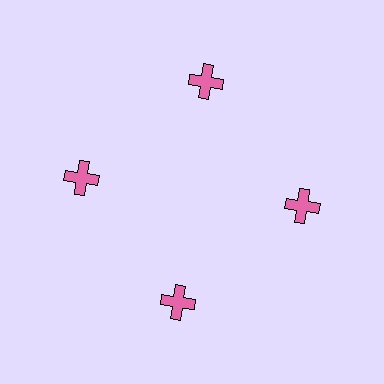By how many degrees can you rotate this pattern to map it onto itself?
The pattern maps onto itself every 90 degrees of rotation.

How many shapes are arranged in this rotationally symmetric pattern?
There are 4 shapes, arranged in 4 groups of 1.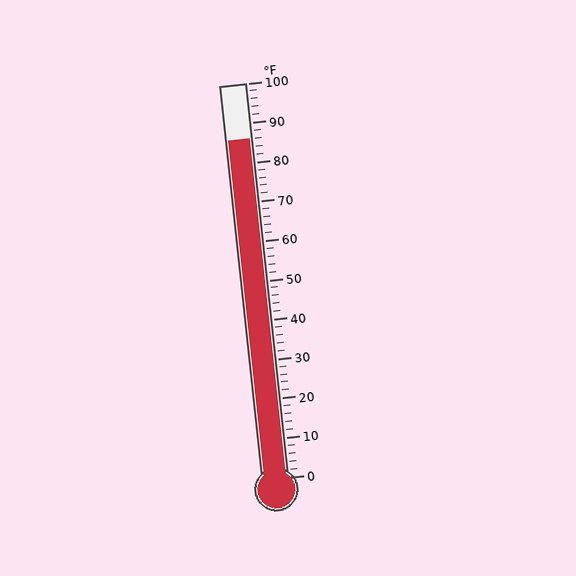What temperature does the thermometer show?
The thermometer shows approximately 86°F.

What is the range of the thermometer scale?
The thermometer scale ranges from 0°F to 100°F.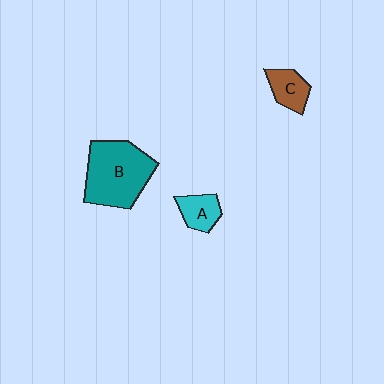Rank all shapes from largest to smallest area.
From largest to smallest: B (teal), C (brown), A (cyan).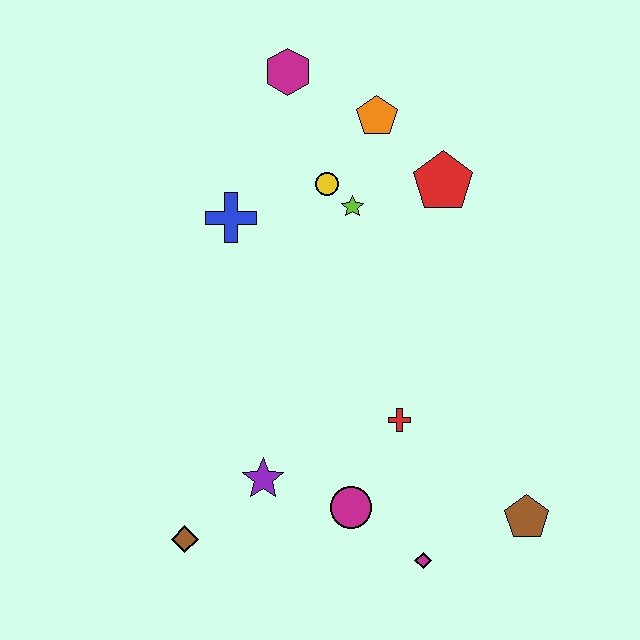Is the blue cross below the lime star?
Yes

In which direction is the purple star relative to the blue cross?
The purple star is below the blue cross.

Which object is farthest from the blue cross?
The brown pentagon is farthest from the blue cross.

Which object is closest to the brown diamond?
The purple star is closest to the brown diamond.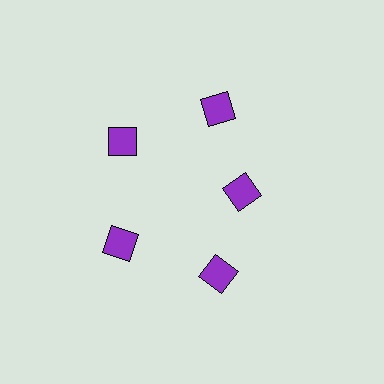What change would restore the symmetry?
The symmetry would be restored by moving it outward, back onto the ring so that all 5 diamonds sit at equal angles and equal distance from the center.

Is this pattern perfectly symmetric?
No. The 5 purple diamonds are arranged in a ring, but one element near the 3 o'clock position is pulled inward toward the center, breaking the 5-fold rotational symmetry.